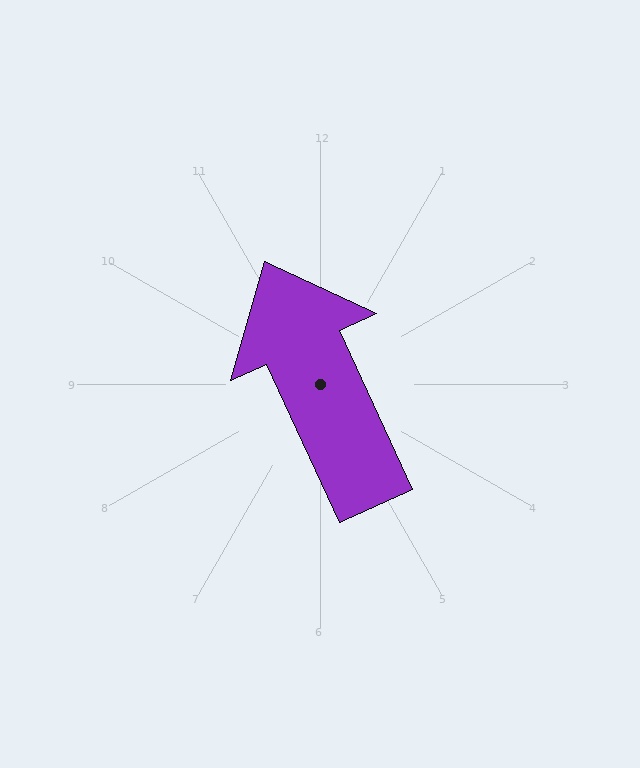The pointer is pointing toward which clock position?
Roughly 11 o'clock.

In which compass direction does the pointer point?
Northwest.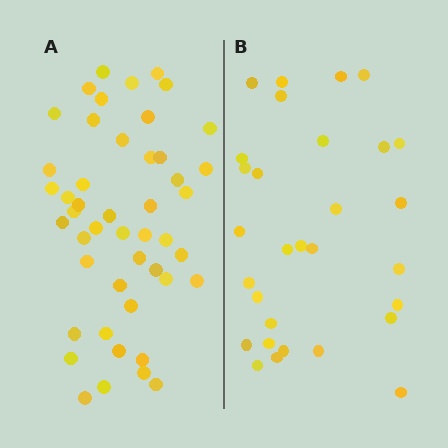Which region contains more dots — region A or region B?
Region A (the left region) has more dots.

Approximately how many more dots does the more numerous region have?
Region A has approximately 15 more dots than region B.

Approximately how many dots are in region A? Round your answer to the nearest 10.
About 50 dots. (The exact count is 47, which rounds to 50.)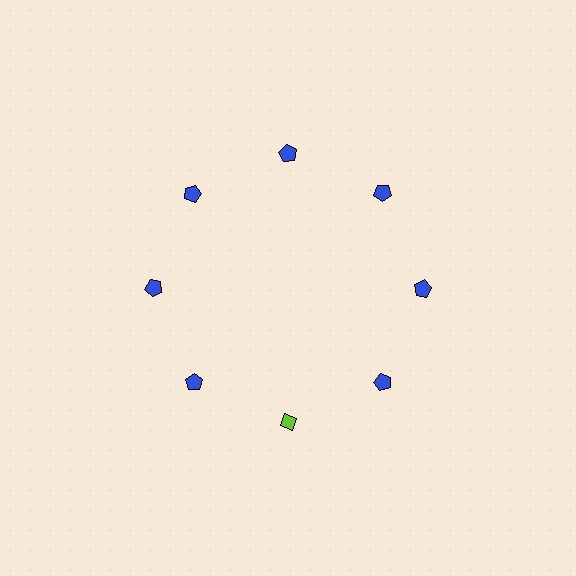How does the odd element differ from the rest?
It differs in both color (lime instead of blue) and shape (diamond instead of pentagon).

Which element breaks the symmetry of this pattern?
The lime diamond at roughly the 6 o'clock position breaks the symmetry. All other shapes are blue pentagons.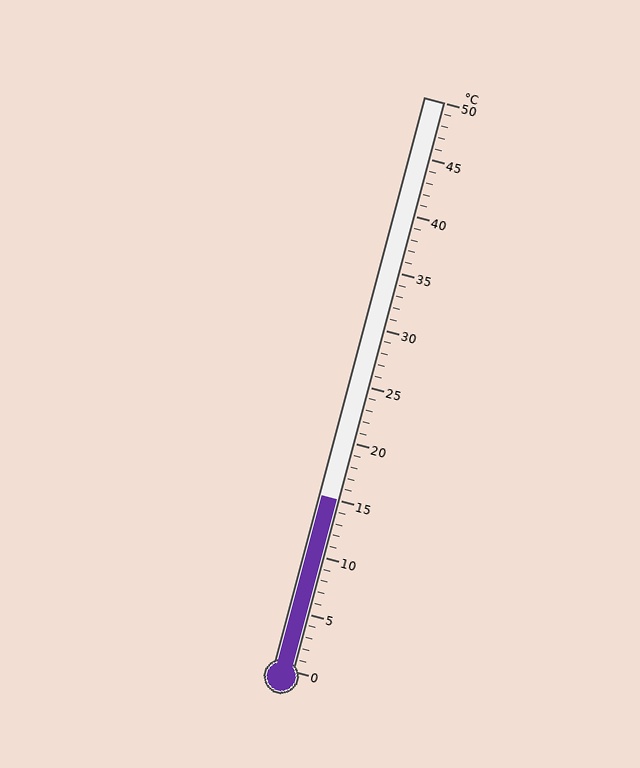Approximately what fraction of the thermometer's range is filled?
The thermometer is filled to approximately 30% of its range.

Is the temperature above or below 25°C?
The temperature is below 25°C.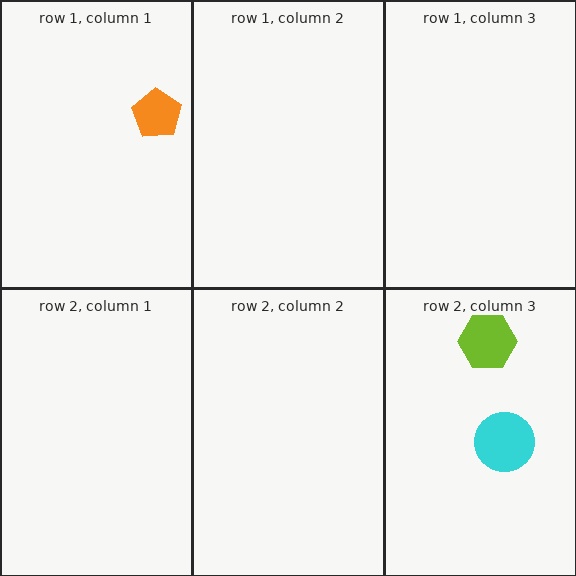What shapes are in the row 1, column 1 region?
The orange pentagon.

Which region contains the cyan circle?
The row 2, column 3 region.